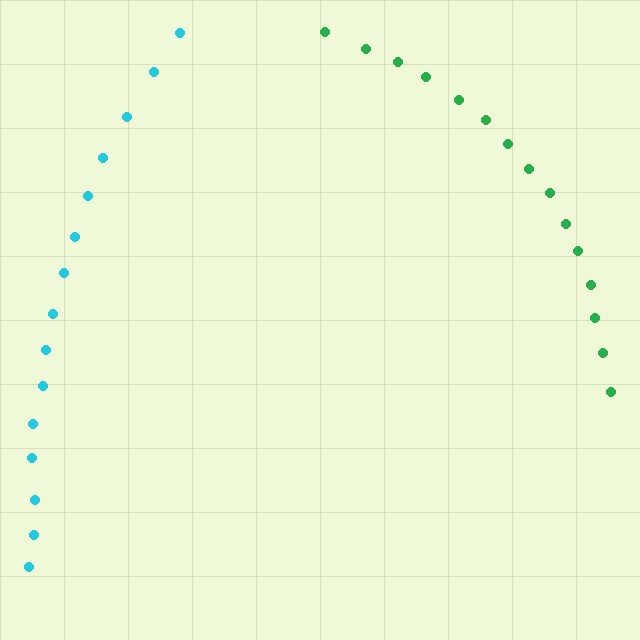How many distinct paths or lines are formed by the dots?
There are 2 distinct paths.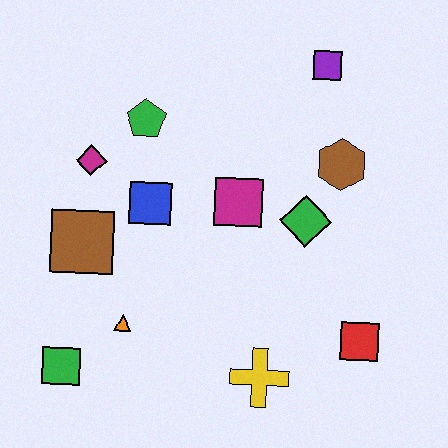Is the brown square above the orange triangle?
Yes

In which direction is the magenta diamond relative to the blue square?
The magenta diamond is to the left of the blue square.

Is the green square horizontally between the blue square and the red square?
No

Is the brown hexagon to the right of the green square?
Yes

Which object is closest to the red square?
The yellow cross is closest to the red square.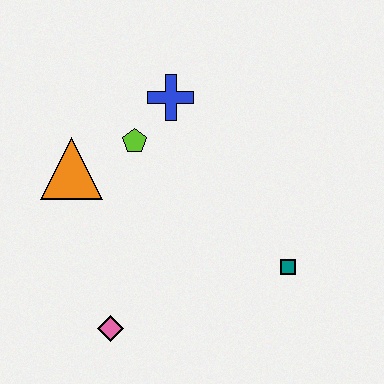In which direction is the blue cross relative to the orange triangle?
The blue cross is to the right of the orange triangle.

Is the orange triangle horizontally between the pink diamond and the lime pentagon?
No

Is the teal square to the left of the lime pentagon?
No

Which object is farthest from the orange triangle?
The teal square is farthest from the orange triangle.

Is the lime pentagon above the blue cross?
No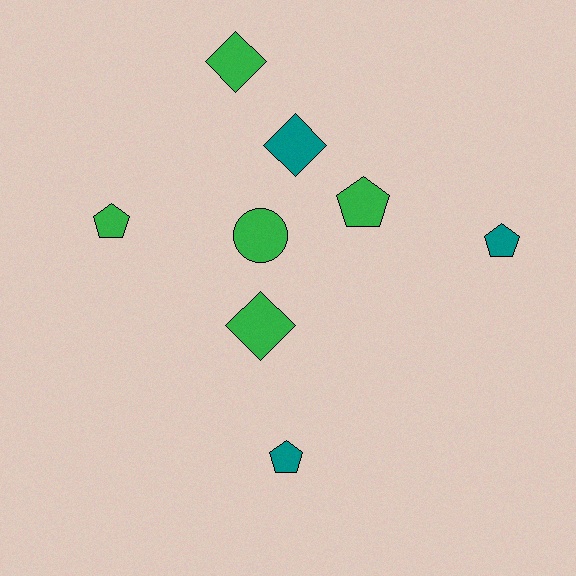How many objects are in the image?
There are 8 objects.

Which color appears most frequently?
Green, with 5 objects.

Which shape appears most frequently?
Pentagon, with 4 objects.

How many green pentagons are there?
There are 2 green pentagons.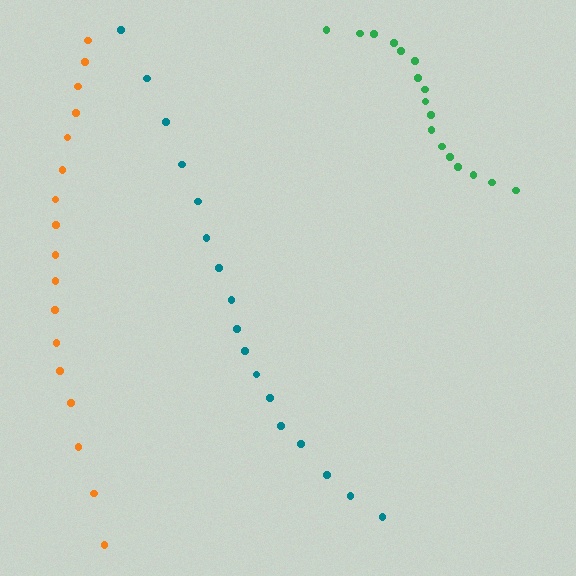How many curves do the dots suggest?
There are 3 distinct paths.